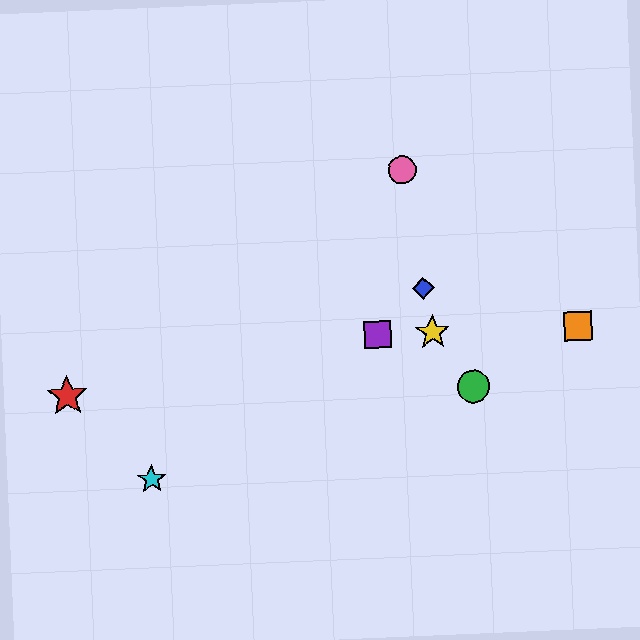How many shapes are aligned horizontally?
3 shapes (the yellow star, the purple square, the orange square) are aligned horizontally.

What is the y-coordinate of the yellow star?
The yellow star is at y≈332.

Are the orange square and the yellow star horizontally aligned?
Yes, both are at y≈326.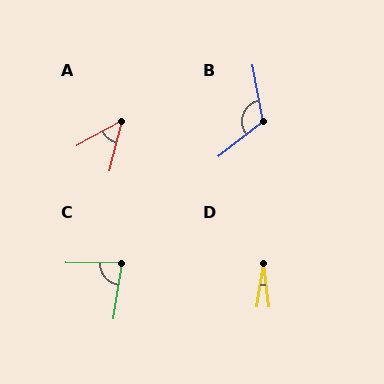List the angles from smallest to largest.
D (15°), A (47°), C (82°), B (118°).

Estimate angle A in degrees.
Approximately 47 degrees.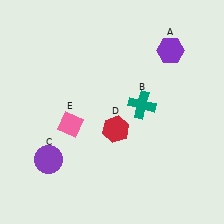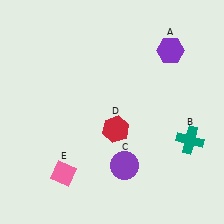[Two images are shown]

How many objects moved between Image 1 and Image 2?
3 objects moved between the two images.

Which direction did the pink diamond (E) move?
The pink diamond (E) moved down.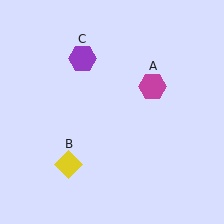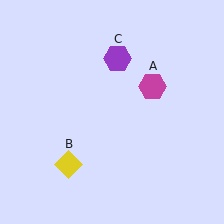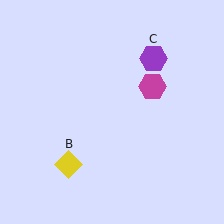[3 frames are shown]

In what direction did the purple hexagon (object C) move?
The purple hexagon (object C) moved right.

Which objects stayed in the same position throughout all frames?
Magenta hexagon (object A) and yellow diamond (object B) remained stationary.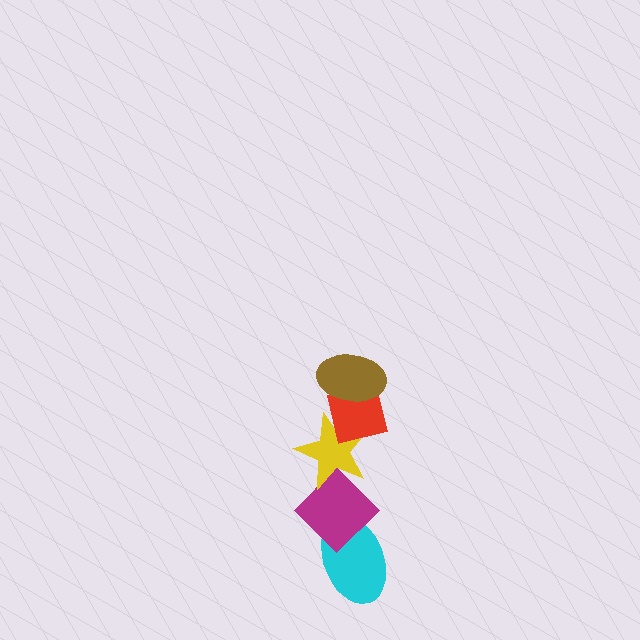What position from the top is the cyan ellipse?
The cyan ellipse is 5th from the top.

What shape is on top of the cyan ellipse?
The magenta diamond is on top of the cyan ellipse.